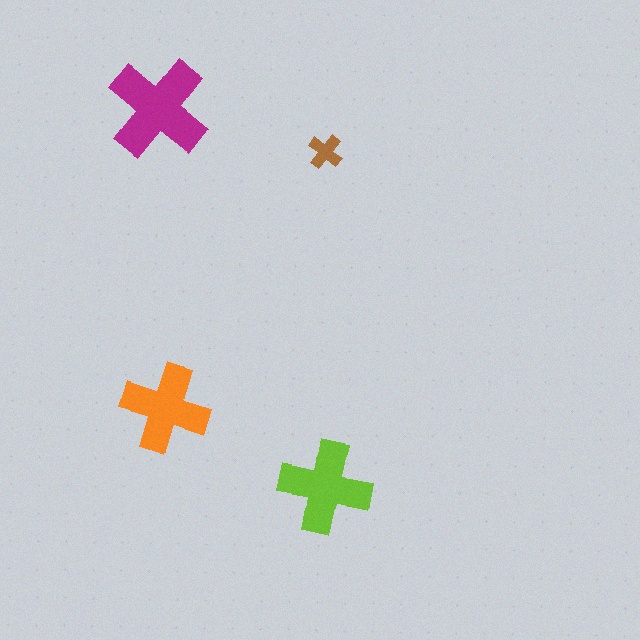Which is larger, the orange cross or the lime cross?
The lime one.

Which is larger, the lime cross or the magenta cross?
The magenta one.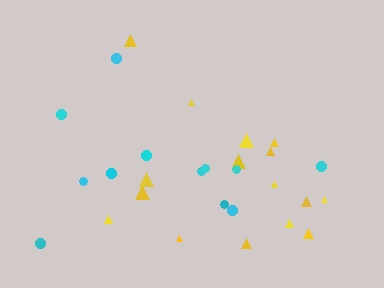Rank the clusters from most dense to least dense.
yellow, cyan.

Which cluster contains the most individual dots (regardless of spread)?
Yellow (16).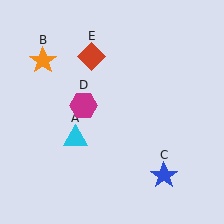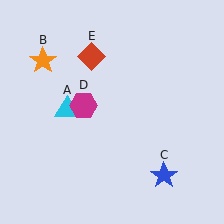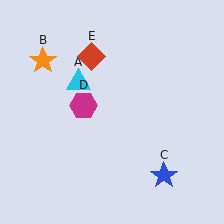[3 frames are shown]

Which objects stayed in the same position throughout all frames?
Orange star (object B) and blue star (object C) and magenta hexagon (object D) and red diamond (object E) remained stationary.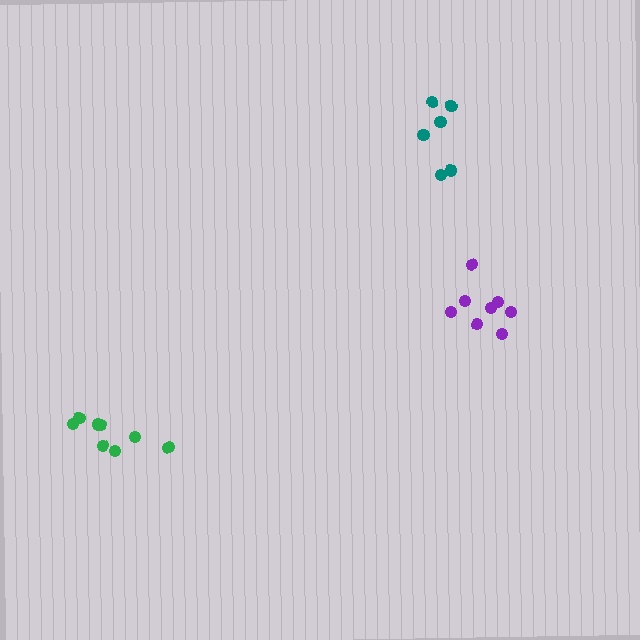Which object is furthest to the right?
The purple cluster is rightmost.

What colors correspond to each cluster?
The clusters are colored: green, teal, purple.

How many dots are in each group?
Group 1: 8 dots, Group 2: 6 dots, Group 3: 8 dots (22 total).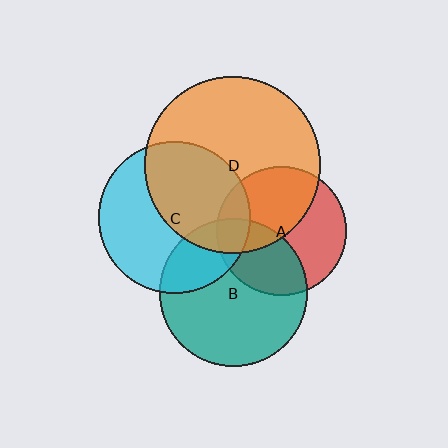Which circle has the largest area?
Circle D (orange).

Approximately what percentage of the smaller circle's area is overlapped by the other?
Approximately 15%.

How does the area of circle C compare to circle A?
Approximately 1.4 times.